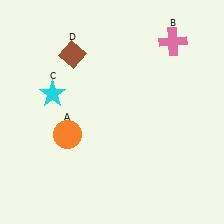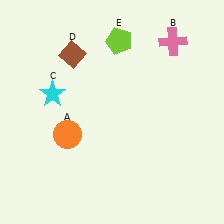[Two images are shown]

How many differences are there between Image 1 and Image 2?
There is 1 difference between the two images.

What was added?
A lime pentagon (E) was added in Image 2.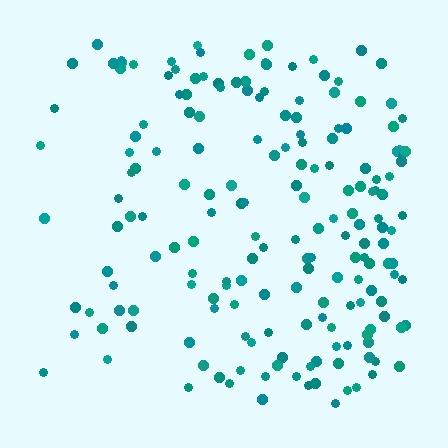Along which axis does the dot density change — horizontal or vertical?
Horizontal.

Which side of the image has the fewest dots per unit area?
The left.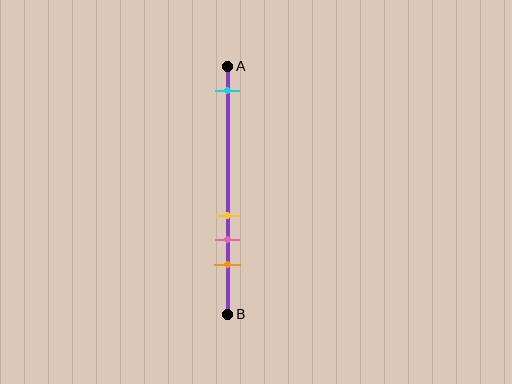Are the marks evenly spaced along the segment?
No, the marks are not evenly spaced.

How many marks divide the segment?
There are 4 marks dividing the segment.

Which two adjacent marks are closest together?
The yellow and pink marks are the closest adjacent pair.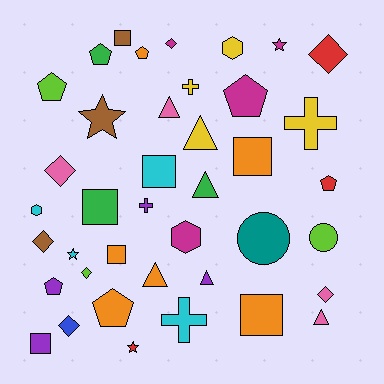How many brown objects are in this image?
There are 3 brown objects.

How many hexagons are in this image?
There are 3 hexagons.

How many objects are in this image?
There are 40 objects.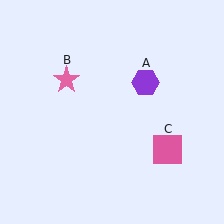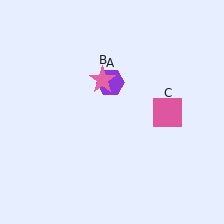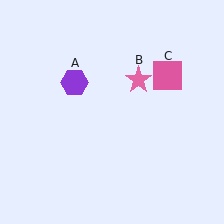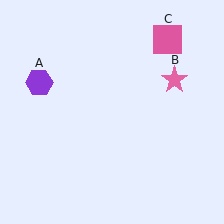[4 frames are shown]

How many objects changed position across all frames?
3 objects changed position: purple hexagon (object A), pink star (object B), pink square (object C).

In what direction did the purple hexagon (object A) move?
The purple hexagon (object A) moved left.